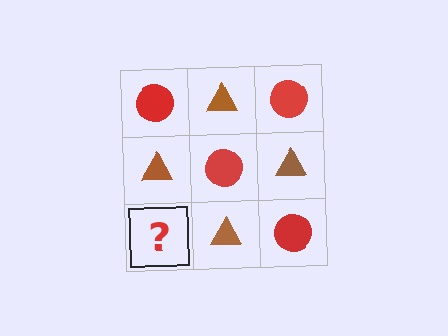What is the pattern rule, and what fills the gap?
The rule is that it alternates red circle and brown triangle in a checkerboard pattern. The gap should be filled with a red circle.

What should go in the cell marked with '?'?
The missing cell should contain a red circle.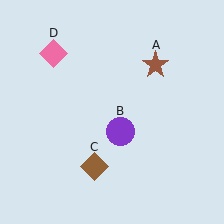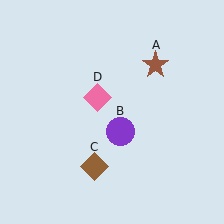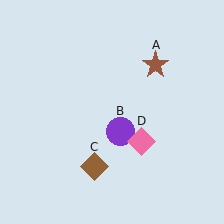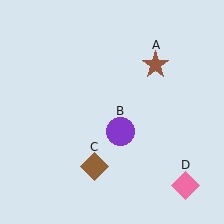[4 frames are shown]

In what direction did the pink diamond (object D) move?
The pink diamond (object D) moved down and to the right.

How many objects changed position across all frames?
1 object changed position: pink diamond (object D).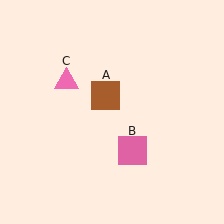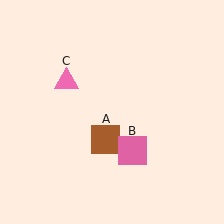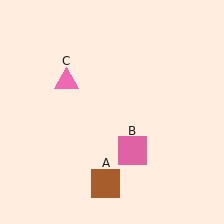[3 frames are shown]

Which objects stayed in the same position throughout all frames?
Pink square (object B) and pink triangle (object C) remained stationary.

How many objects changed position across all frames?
1 object changed position: brown square (object A).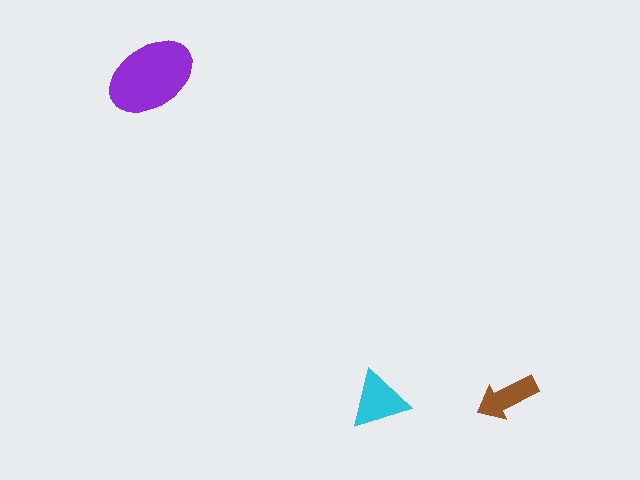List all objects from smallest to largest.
The brown arrow, the cyan triangle, the purple ellipse.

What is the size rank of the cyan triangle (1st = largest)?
2nd.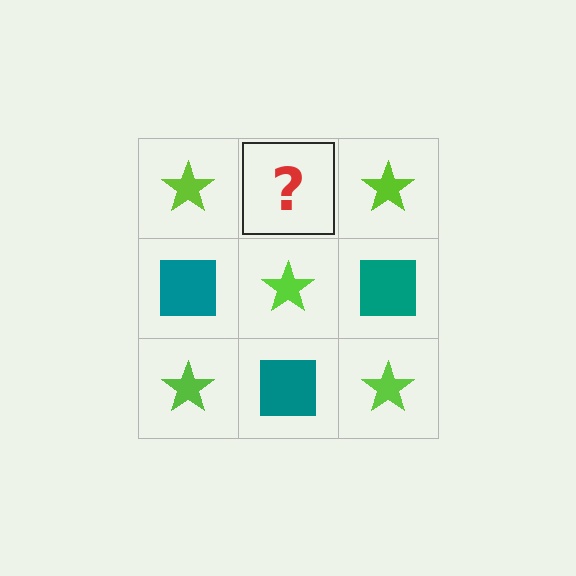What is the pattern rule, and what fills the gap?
The rule is that it alternates lime star and teal square in a checkerboard pattern. The gap should be filled with a teal square.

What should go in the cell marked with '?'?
The missing cell should contain a teal square.